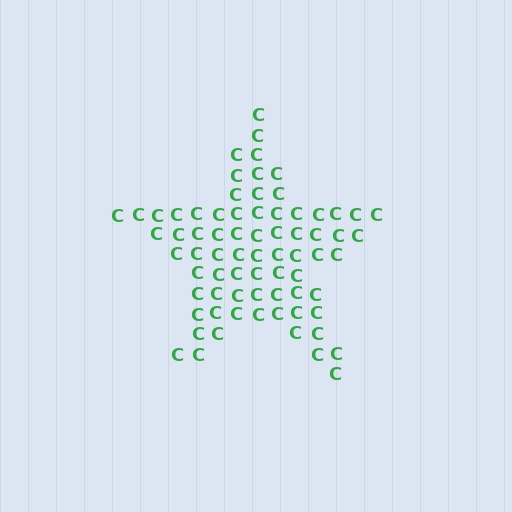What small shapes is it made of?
It is made of small letter C's.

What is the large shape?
The large shape is a star.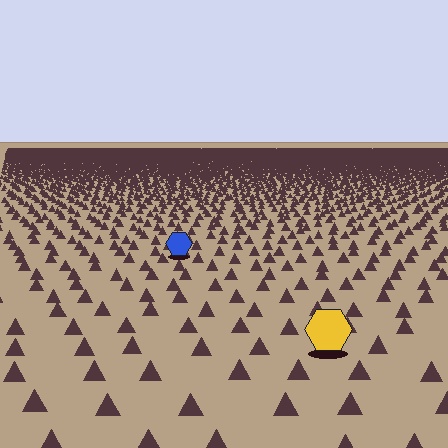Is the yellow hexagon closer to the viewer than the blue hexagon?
Yes. The yellow hexagon is closer — you can tell from the texture gradient: the ground texture is coarser near it.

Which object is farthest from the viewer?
The blue hexagon is farthest from the viewer. It appears smaller and the ground texture around it is denser.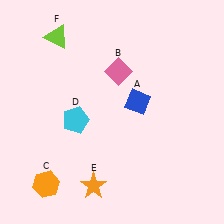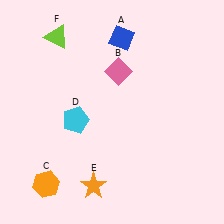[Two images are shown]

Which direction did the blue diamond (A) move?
The blue diamond (A) moved up.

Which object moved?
The blue diamond (A) moved up.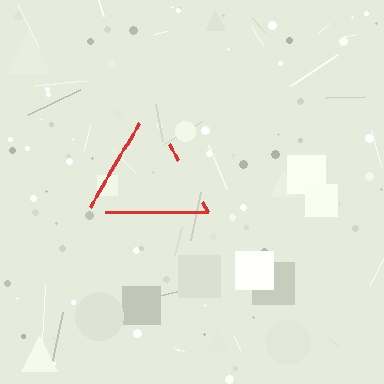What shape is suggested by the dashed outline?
The dashed outline suggests a triangle.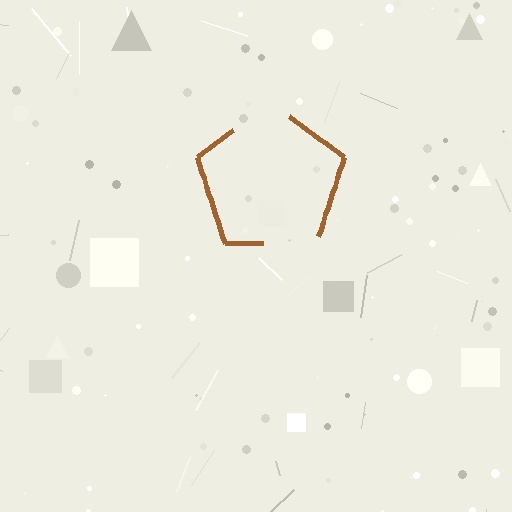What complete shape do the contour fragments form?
The contour fragments form a pentagon.